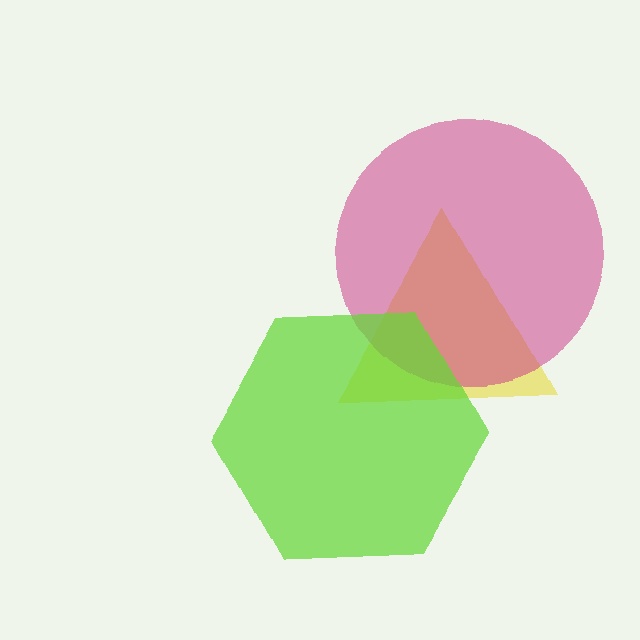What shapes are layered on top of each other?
The layered shapes are: a yellow triangle, a magenta circle, a lime hexagon.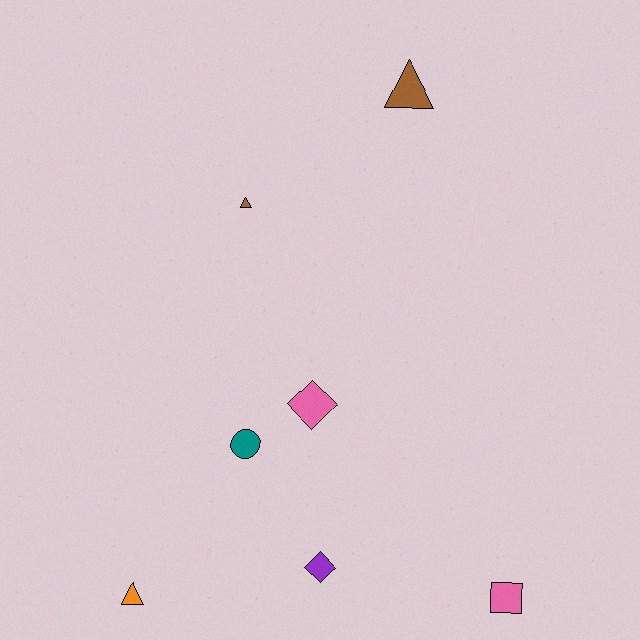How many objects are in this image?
There are 7 objects.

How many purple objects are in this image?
There is 1 purple object.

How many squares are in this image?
There is 1 square.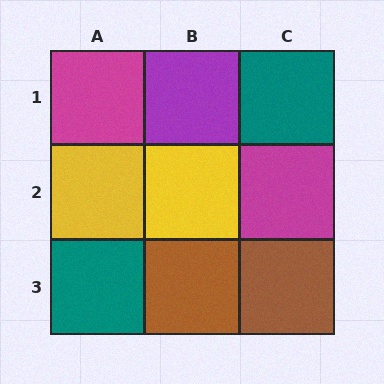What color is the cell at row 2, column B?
Yellow.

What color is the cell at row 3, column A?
Teal.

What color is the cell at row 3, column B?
Brown.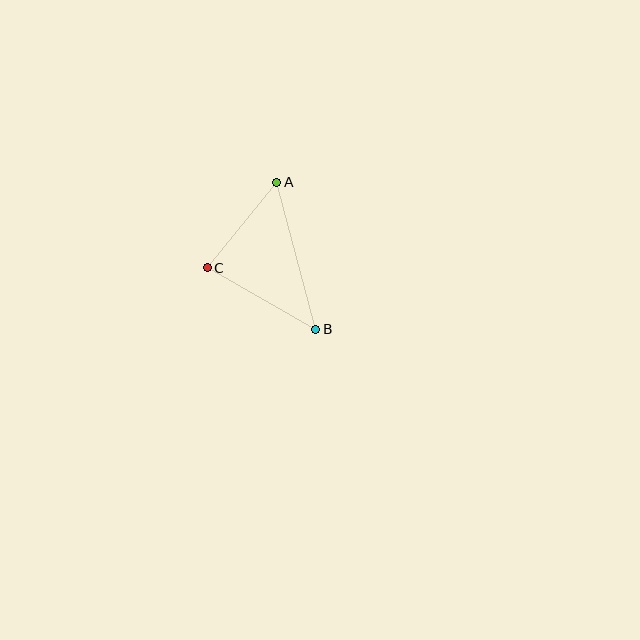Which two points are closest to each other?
Points A and C are closest to each other.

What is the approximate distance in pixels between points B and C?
The distance between B and C is approximately 125 pixels.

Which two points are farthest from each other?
Points A and B are farthest from each other.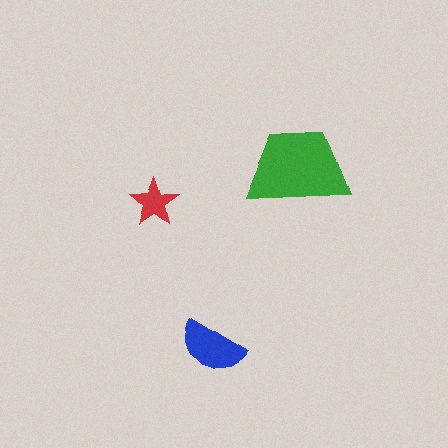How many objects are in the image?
There are 3 objects in the image.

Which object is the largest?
The green trapezoid.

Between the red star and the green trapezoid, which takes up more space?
The green trapezoid.